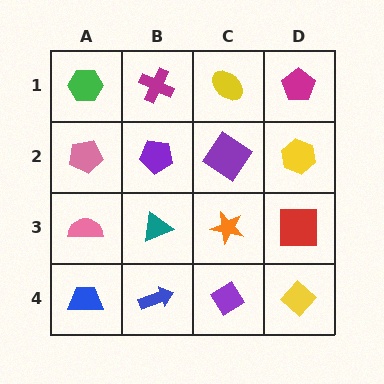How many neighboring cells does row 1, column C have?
3.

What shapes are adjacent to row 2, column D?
A magenta pentagon (row 1, column D), a red square (row 3, column D), a purple diamond (row 2, column C).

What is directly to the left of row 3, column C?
A teal triangle.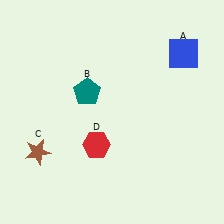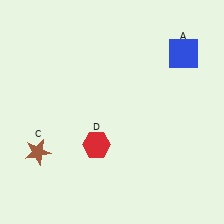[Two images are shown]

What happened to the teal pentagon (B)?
The teal pentagon (B) was removed in Image 2. It was in the top-left area of Image 1.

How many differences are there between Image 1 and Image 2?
There is 1 difference between the two images.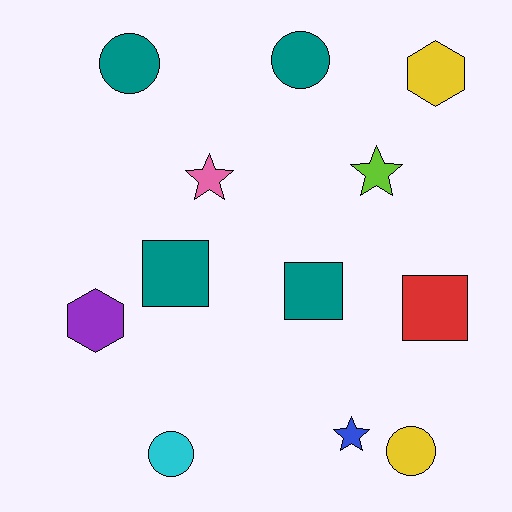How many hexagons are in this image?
There are 2 hexagons.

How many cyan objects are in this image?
There is 1 cyan object.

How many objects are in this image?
There are 12 objects.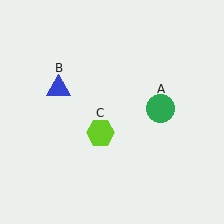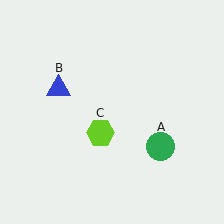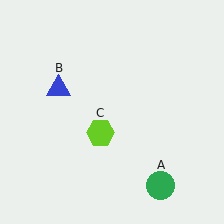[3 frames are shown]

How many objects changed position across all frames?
1 object changed position: green circle (object A).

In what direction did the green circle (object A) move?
The green circle (object A) moved down.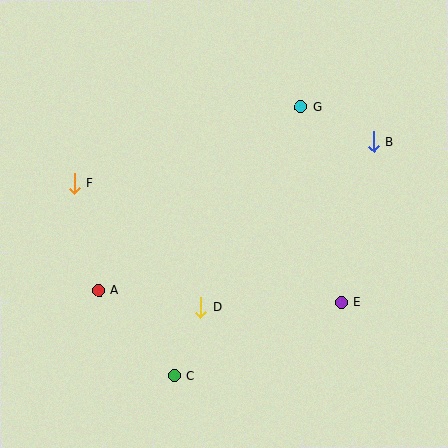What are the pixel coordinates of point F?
Point F is at (74, 183).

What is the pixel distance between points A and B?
The distance between A and B is 312 pixels.